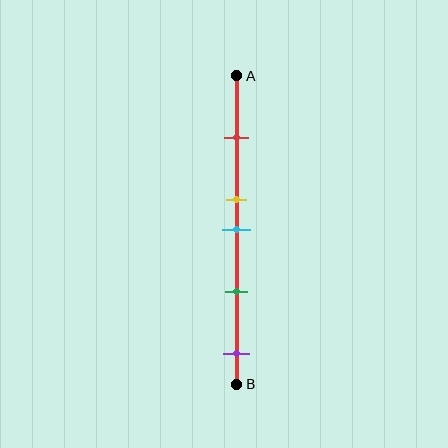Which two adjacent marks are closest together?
The yellow and cyan marks are the closest adjacent pair.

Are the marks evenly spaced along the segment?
No, the marks are not evenly spaced.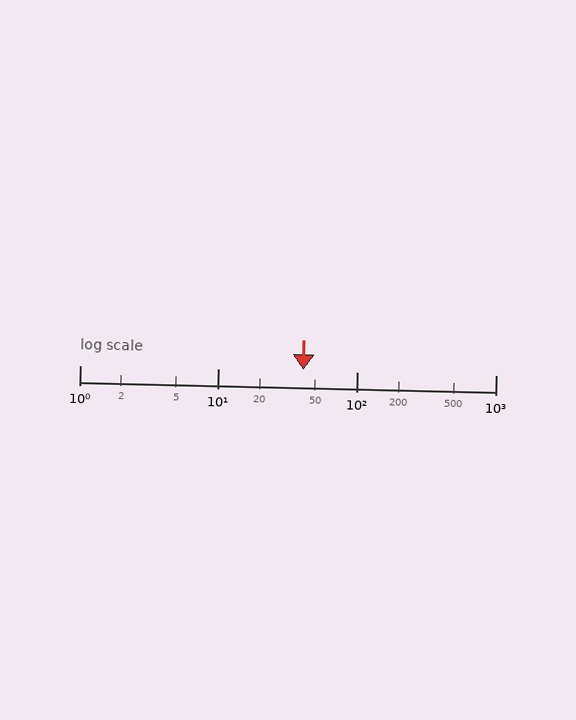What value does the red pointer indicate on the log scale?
The pointer indicates approximately 41.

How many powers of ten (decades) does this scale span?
The scale spans 3 decades, from 1 to 1000.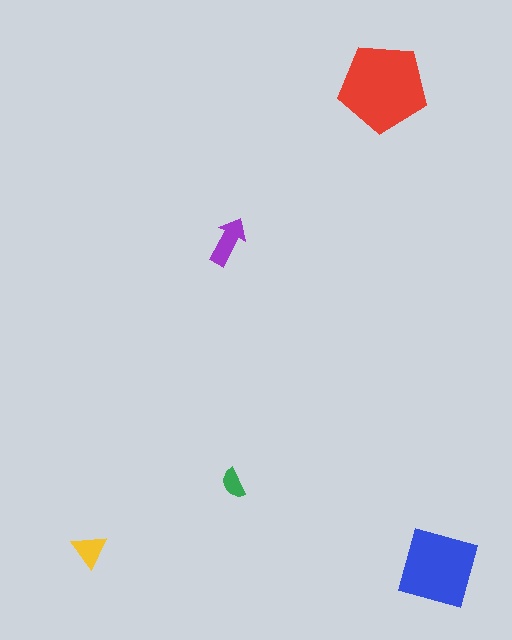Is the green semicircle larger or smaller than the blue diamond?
Smaller.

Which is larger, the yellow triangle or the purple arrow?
The purple arrow.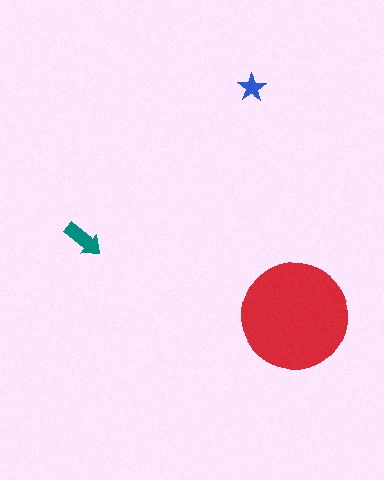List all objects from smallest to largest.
The blue star, the teal arrow, the red circle.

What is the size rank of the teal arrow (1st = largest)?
2nd.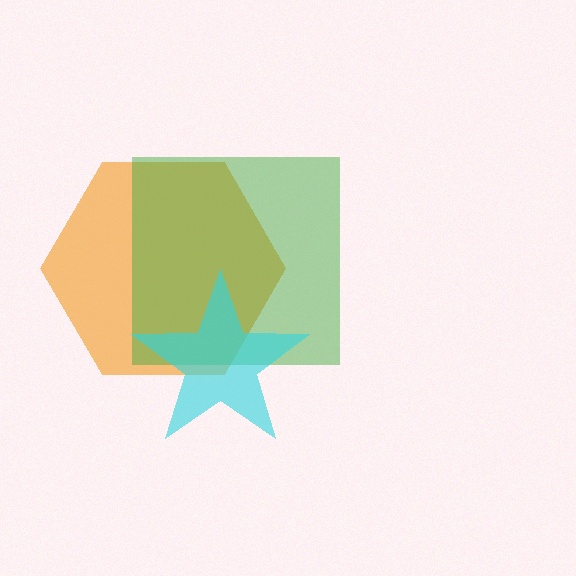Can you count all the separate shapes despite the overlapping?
Yes, there are 3 separate shapes.